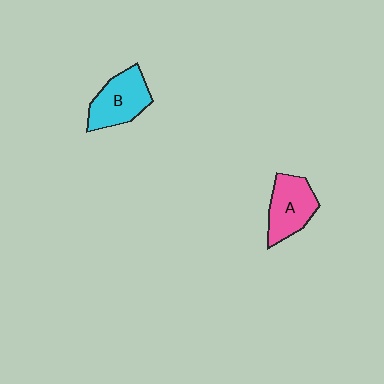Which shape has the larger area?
Shape B (cyan).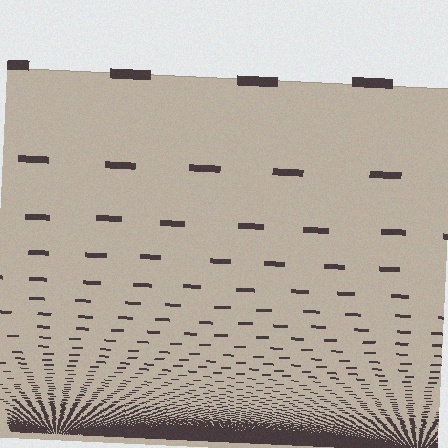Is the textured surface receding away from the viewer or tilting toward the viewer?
The surface appears to tilt toward the viewer. Texture elements get larger and sparser toward the top.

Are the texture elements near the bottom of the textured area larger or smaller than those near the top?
Smaller. The gradient is inverted — elements near the bottom are smaller and denser.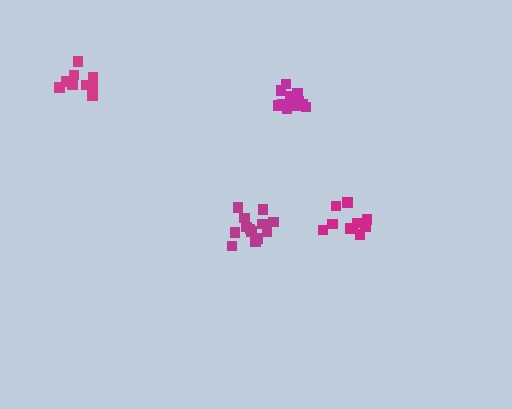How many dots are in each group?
Group 1: 10 dots, Group 2: 9 dots, Group 3: 12 dots, Group 4: 13 dots (44 total).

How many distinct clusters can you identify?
There are 4 distinct clusters.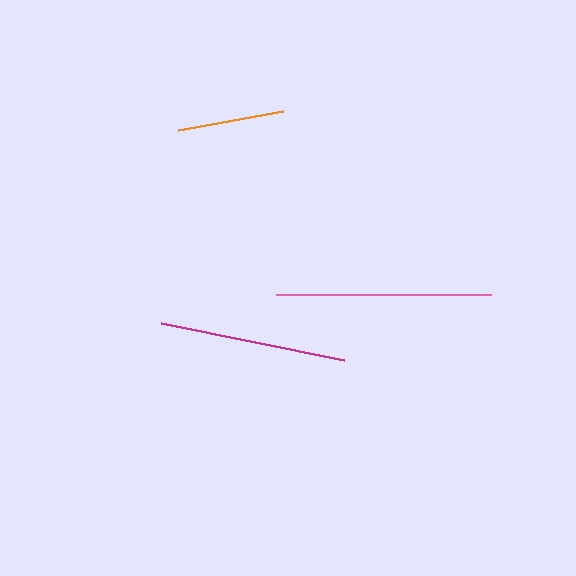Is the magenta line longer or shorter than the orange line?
The magenta line is longer than the orange line.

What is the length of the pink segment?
The pink segment is approximately 214 pixels long.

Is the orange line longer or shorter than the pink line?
The pink line is longer than the orange line.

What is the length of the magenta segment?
The magenta segment is approximately 186 pixels long.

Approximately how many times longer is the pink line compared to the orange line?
The pink line is approximately 2.0 times the length of the orange line.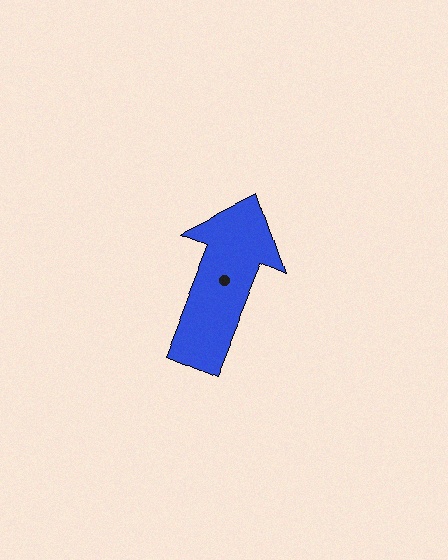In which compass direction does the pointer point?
North.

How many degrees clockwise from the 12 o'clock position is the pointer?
Approximately 22 degrees.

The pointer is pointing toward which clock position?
Roughly 1 o'clock.